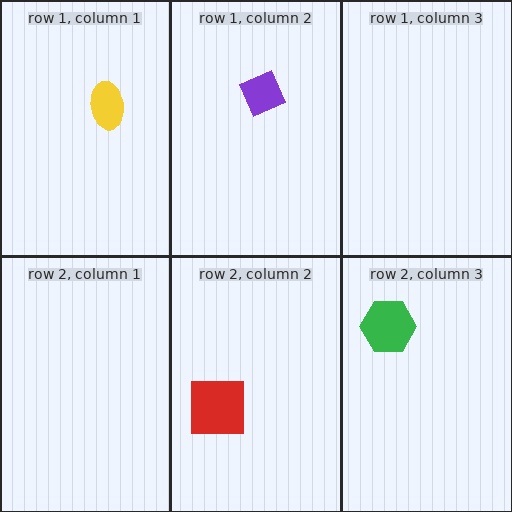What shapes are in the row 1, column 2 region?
The purple diamond.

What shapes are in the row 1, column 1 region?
The yellow ellipse.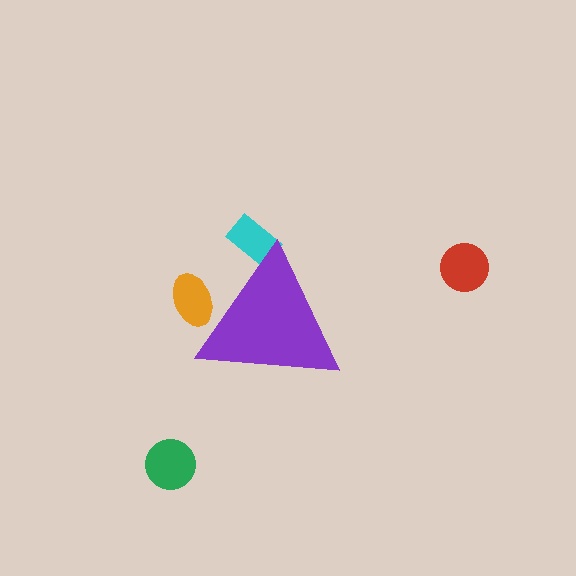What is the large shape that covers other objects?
A purple triangle.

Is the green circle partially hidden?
No, the green circle is fully visible.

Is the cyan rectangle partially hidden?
Yes, the cyan rectangle is partially hidden behind the purple triangle.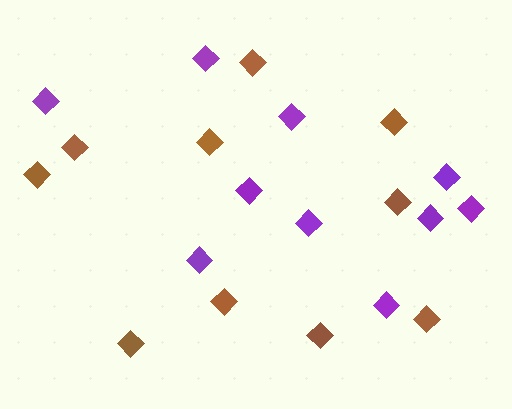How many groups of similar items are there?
There are 2 groups: one group of purple diamonds (10) and one group of brown diamonds (10).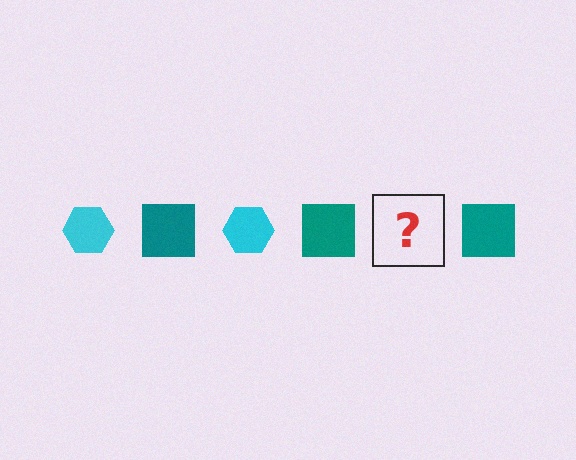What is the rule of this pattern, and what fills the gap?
The rule is that the pattern alternates between cyan hexagon and teal square. The gap should be filled with a cyan hexagon.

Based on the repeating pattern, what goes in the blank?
The blank should be a cyan hexagon.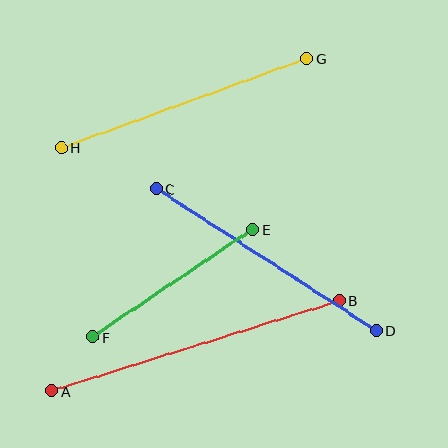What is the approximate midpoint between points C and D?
The midpoint is at approximately (266, 260) pixels.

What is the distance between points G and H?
The distance is approximately 261 pixels.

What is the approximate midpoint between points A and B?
The midpoint is at approximately (196, 346) pixels.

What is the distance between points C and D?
The distance is approximately 261 pixels.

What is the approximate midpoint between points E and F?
The midpoint is at approximately (173, 283) pixels.